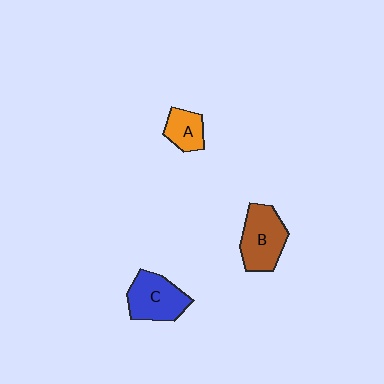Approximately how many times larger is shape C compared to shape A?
Approximately 1.7 times.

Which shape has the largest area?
Shape B (brown).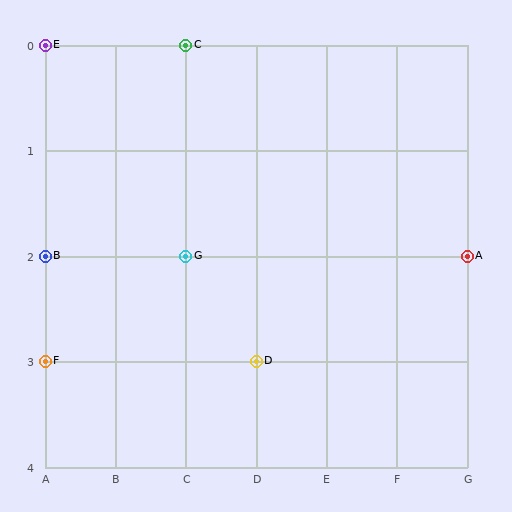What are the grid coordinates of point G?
Point G is at grid coordinates (C, 2).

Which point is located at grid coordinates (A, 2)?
Point B is at (A, 2).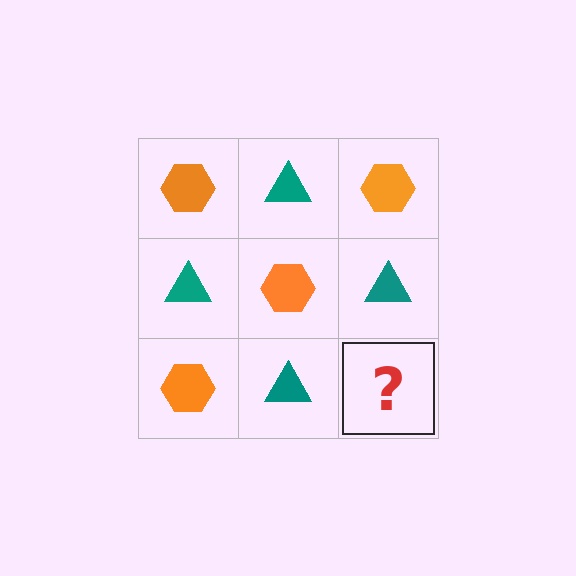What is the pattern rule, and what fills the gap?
The rule is that it alternates orange hexagon and teal triangle in a checkerboard pattern. The gap should be filled with an orange hexagon.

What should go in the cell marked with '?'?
The missing cell should contain an orange hexagon.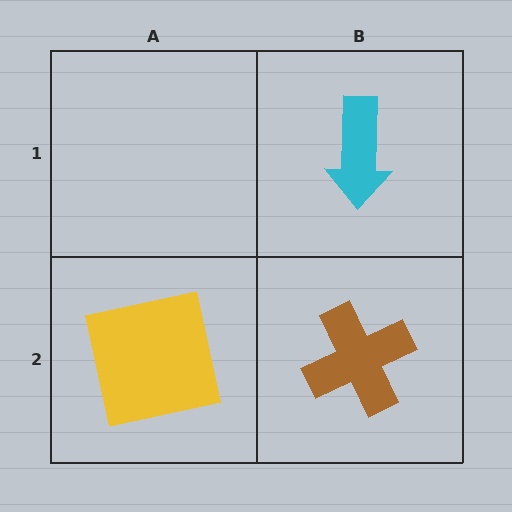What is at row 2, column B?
A brown cross.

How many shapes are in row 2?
2 shapes.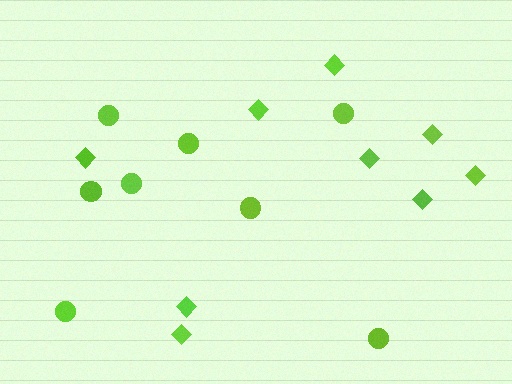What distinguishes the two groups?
There are 2 groups: one group of diamonds (9) and one group of circles (8).